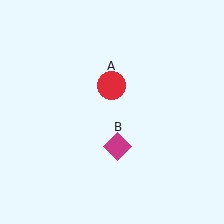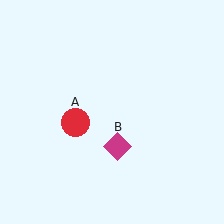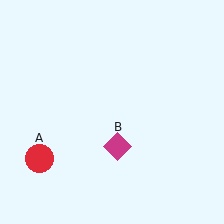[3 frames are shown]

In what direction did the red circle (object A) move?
The red circle (object A) moved down and to the left.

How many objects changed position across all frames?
1 object changed position: red circle (object A).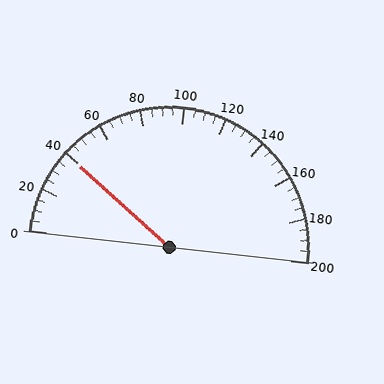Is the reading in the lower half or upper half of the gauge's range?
The reading is in the lower half of the range (0 to 200).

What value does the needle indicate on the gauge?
The needle indicates approximately 40.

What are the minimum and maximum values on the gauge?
The gauge ranges from 0 to 200.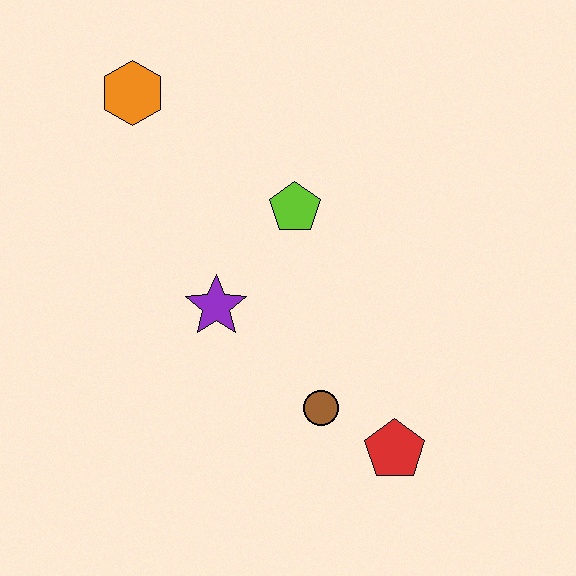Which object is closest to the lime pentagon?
The purple star is closest to the lime pentagon.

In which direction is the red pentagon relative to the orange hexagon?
The red pentagon is below the orange hexagon.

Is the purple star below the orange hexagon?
Yes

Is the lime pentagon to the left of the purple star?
No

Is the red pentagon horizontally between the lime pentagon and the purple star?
No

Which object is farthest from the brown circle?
The orange hexagon is farthest from the brown circle.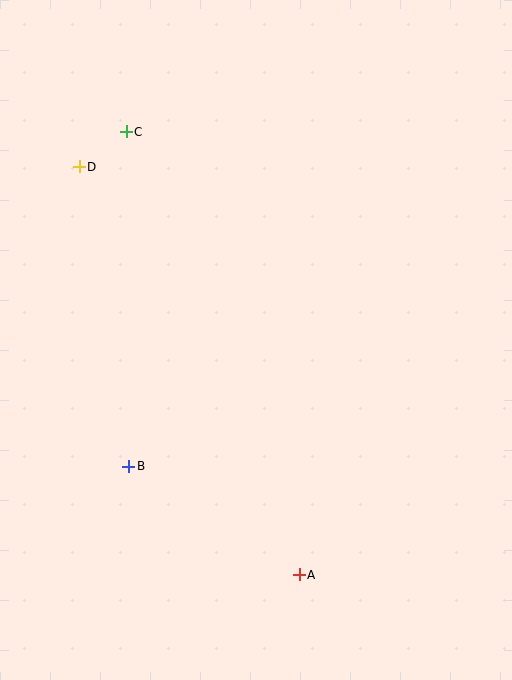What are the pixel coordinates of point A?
Point A is at (299, 575).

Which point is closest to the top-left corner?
Point C is closest to the top-left corner.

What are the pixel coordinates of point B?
Point B is at (129, 467).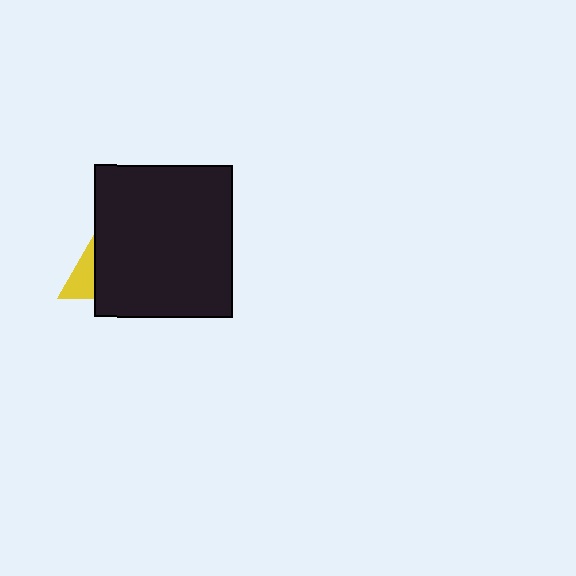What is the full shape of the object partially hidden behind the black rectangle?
The partially hidden object is a yellow triangle.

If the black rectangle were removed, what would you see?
You would see the complete yellow triangle.